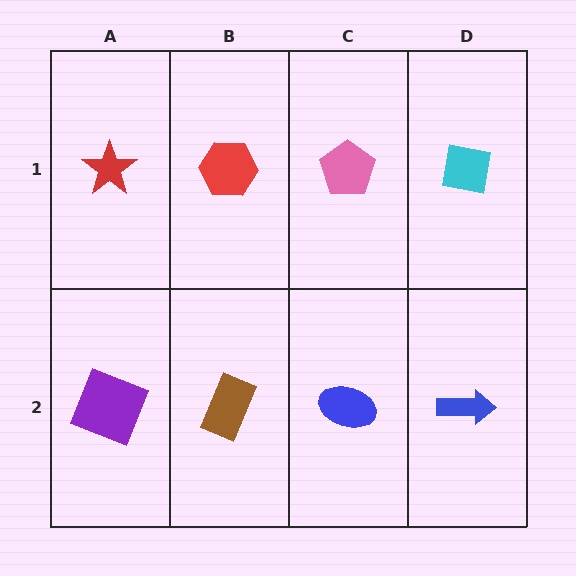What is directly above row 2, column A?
A red star.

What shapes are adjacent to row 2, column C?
A pink pentagon (row 1, column C), a brown rectangle (row 2, column B), a blue arrow (row 2, column D).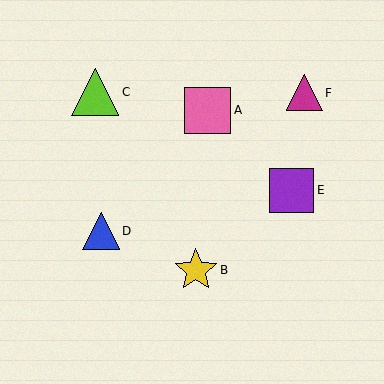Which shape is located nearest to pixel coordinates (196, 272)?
The yellow star (labeled B) at (196, 270) is nearest to that location.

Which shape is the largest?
The lime triangle (labeled C) is the largest.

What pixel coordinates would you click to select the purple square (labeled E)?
Click at (292, 190) to select the purple square E.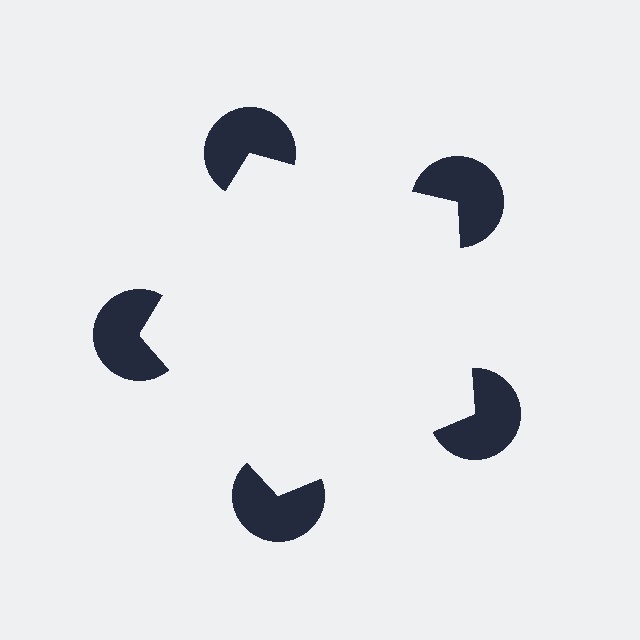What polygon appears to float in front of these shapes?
An illusory pentagon — its edges are inferred from the aligned wedge cuts in the pac-man discs, not physically drawn.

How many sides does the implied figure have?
5 sides.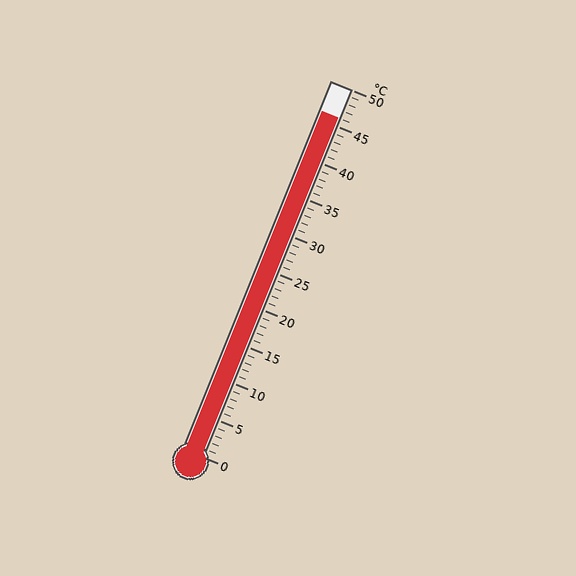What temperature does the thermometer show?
The thermometer shows approximately 46°C.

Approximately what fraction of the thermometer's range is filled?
The thermometer is filled to approximately 90% of its range.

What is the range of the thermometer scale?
The thermometer scale ranges from 0°C to 50°C.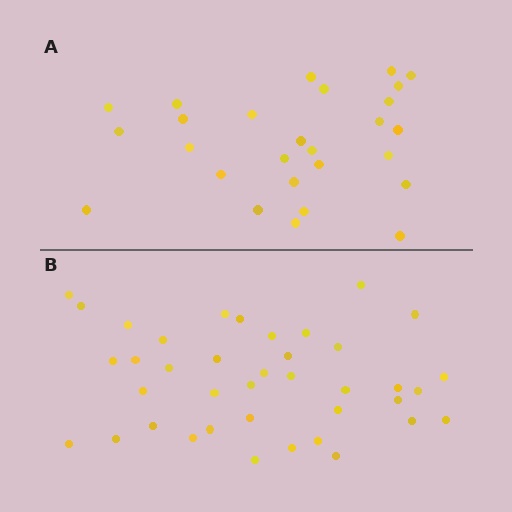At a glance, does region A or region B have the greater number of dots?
Region B (the bottom region) has more dots.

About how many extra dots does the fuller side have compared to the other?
Region B has roughly 12 or so more dots than region A.